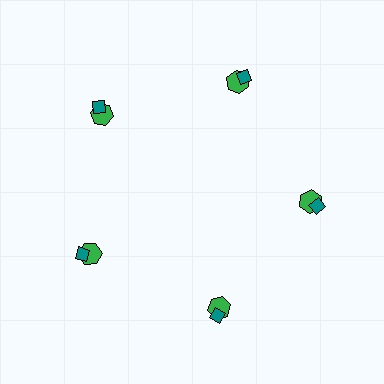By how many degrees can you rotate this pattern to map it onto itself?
The pattern maps onto itself every 72 degrees of rotation.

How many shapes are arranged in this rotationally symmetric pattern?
There are 10 shapes, arranged in 5 groups of 2.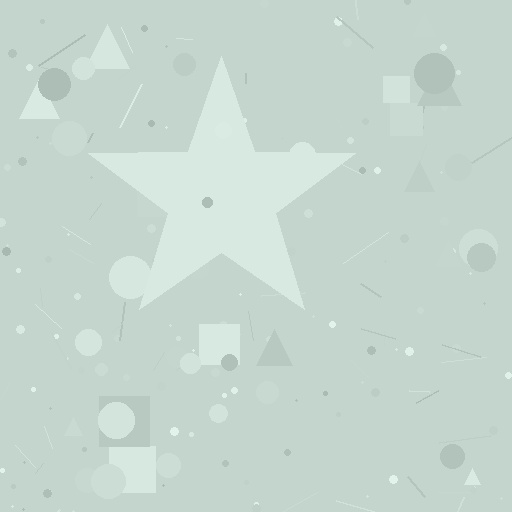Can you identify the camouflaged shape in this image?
The camouflaged shape is a star.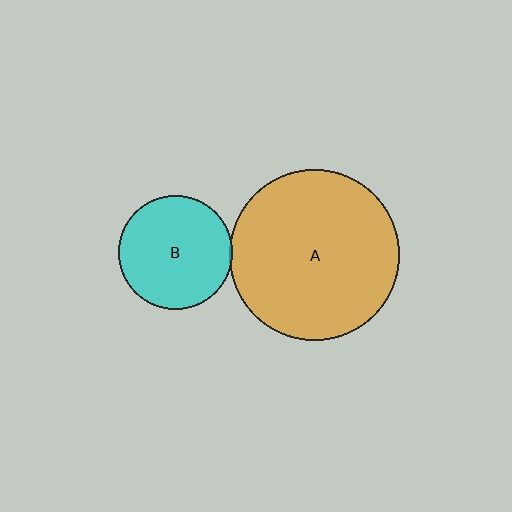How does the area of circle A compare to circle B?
Approximately 2.2 times.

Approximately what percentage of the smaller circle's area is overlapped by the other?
Approximately 5%.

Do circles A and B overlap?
Yes.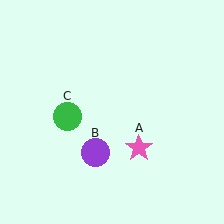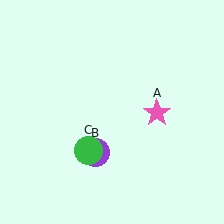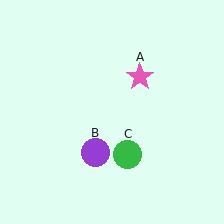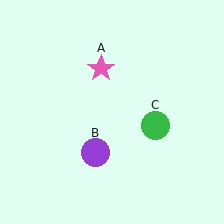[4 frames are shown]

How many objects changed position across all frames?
2 objects changed position: pink star (object A), green circle (object C).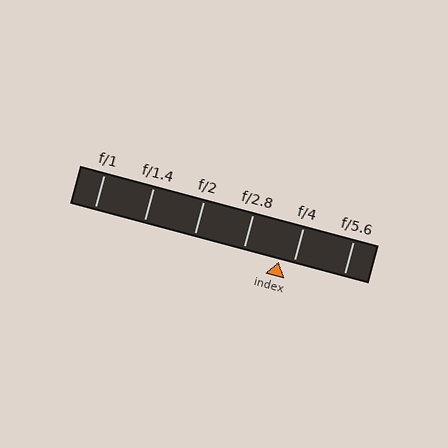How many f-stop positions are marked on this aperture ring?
There are 6 f-stop positions marked.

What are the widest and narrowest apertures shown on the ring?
The widest aperture shown is f/1 and the narrowest is f/5.6.